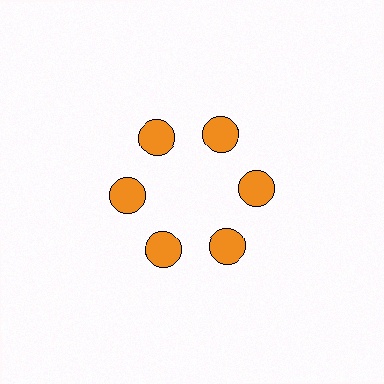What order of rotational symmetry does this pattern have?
This pattern has 6-fold rotational symmetry.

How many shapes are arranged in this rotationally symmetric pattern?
There are 6 shapes, arranged in 6 groups of 1.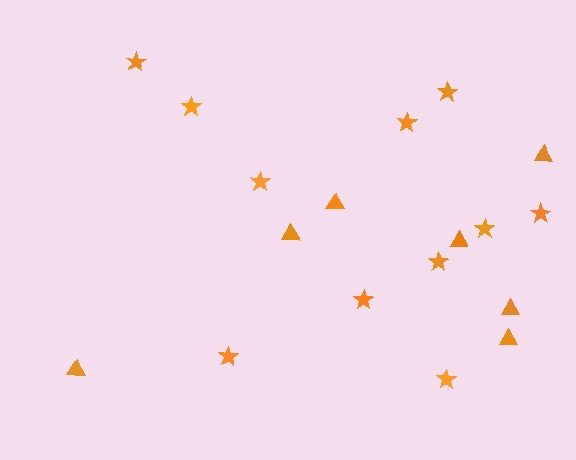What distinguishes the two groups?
There are 2 groups: one group of stars (11) and one group of triangles (7).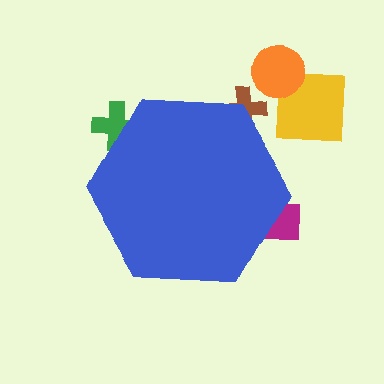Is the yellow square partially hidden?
No, the yellow square is fully visible.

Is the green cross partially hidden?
Yes, the green cross is partially hidden behind the blue hexagon.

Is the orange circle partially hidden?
No, the orange circle is fully visible.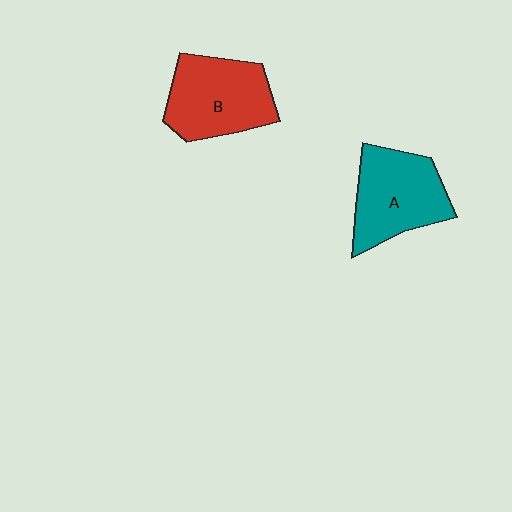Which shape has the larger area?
Shape B (red).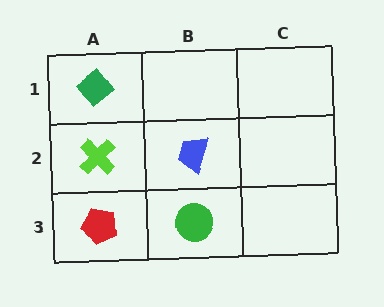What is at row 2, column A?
A lime cross.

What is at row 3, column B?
A green circle.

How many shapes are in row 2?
2 shapes.